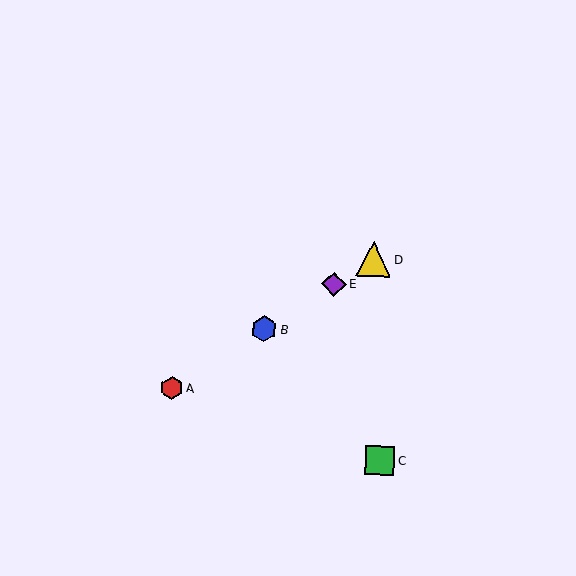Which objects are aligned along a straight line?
Objects A, B, D, E are aligned along a straight line.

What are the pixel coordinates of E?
Object E is at (334, 284).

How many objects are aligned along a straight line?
4 objects (A, B, D, E) are aligned along a straight line.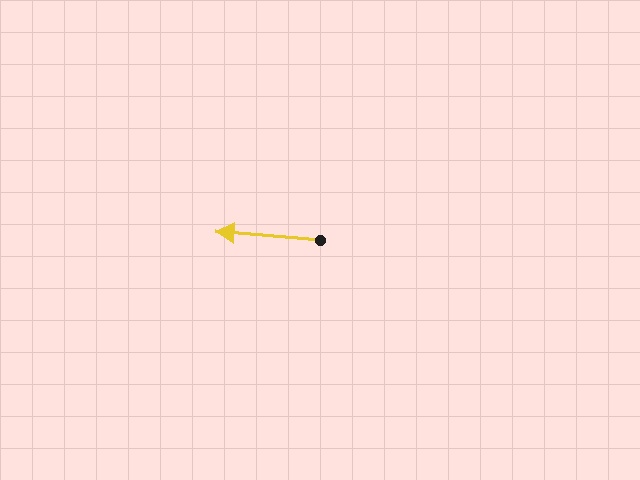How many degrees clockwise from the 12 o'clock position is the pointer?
Approximately 275 degrees.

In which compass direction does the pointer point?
West.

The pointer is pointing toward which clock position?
Roughly 9 o'clock.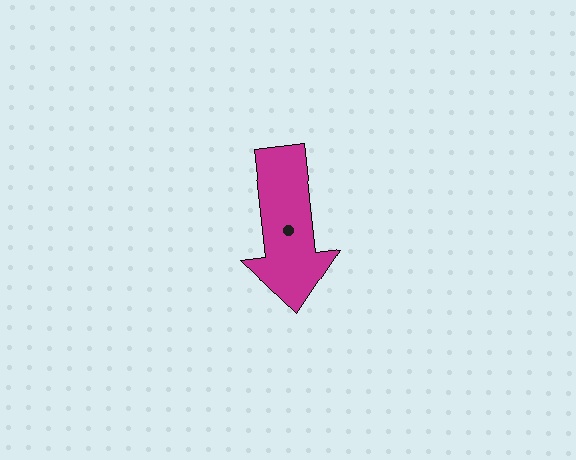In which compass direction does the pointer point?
South.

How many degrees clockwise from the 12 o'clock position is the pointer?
Approximately 173 degrees.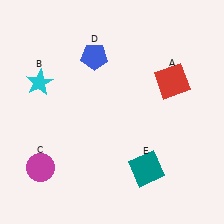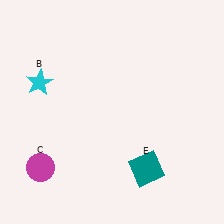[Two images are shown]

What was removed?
The blue pentagon (D), the red square (A) were removed in Image 2.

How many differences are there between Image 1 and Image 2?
There are 2 differences between the two images.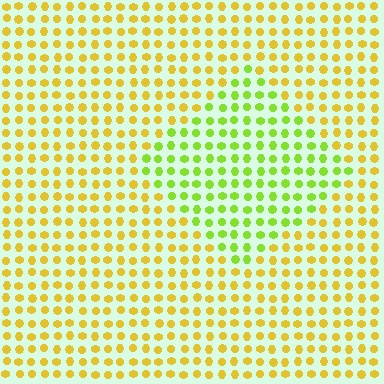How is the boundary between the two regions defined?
The boundary is defined purely by a slight shift in hue (about 41 degrees). Spacing, size, and orientation are identical on both sides.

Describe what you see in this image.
The image is filled with small yellow elements in a uniform arrangement. A diamond-shaped region is visible where the elements are tinted to a slightly different hue, forming a subtle color boundary.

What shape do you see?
I see a diamond.